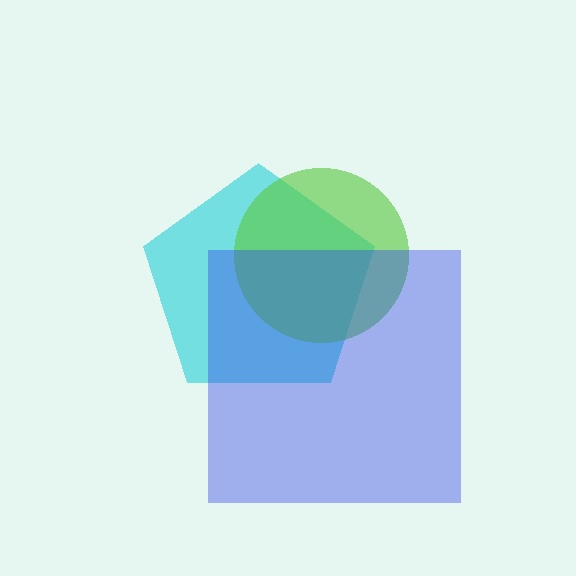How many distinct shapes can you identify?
There are 3 distinct shapes: a cyan pentagon, a lime circle, a blue square.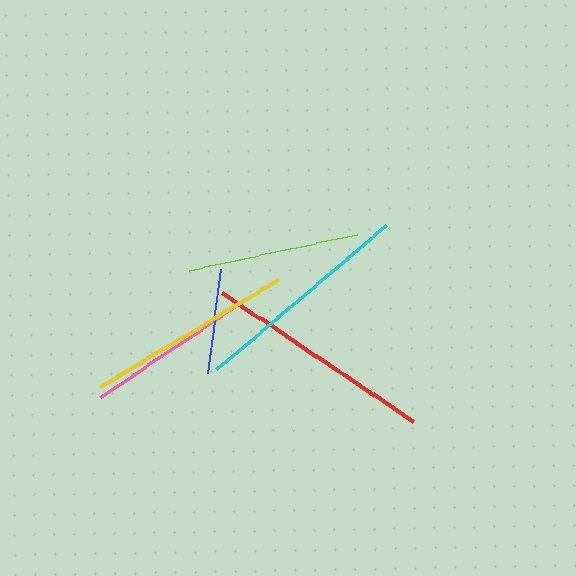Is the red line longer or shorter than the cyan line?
The red line is longer than the cyan line.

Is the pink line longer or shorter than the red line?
The red line is longer than the pink line.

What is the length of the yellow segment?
The yellow segment is approximately 207 pixels long.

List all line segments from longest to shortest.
From longest to shortest: red, cyan, yellow, pink, lime, blue.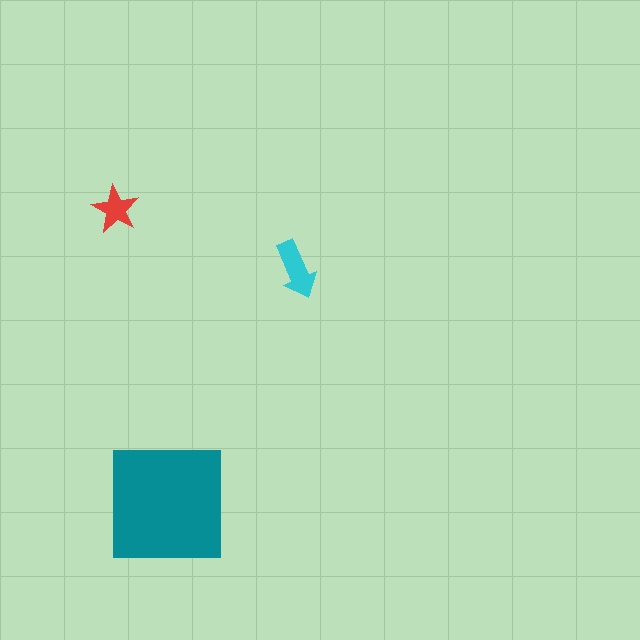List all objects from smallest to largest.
The red star, the cyan arrow, the teal square.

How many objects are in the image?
There are 3 objects in the image.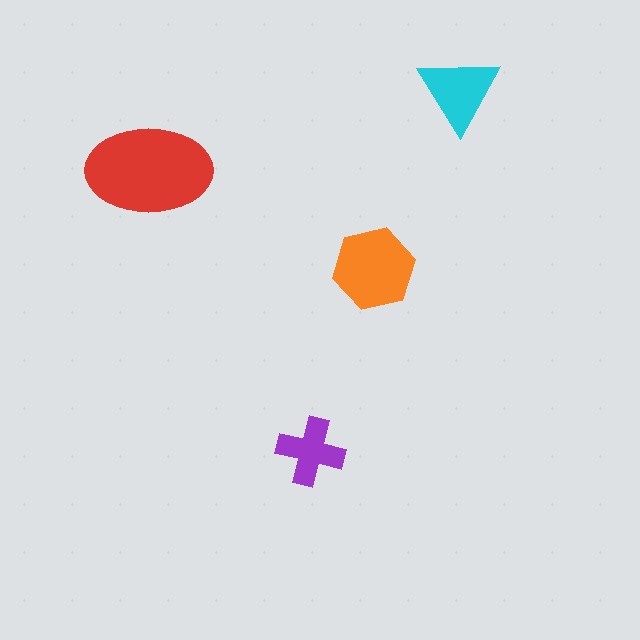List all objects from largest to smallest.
The red ellipse, the orange hexagon, the cyan triangle, the purple cross.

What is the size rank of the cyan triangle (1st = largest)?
3rd.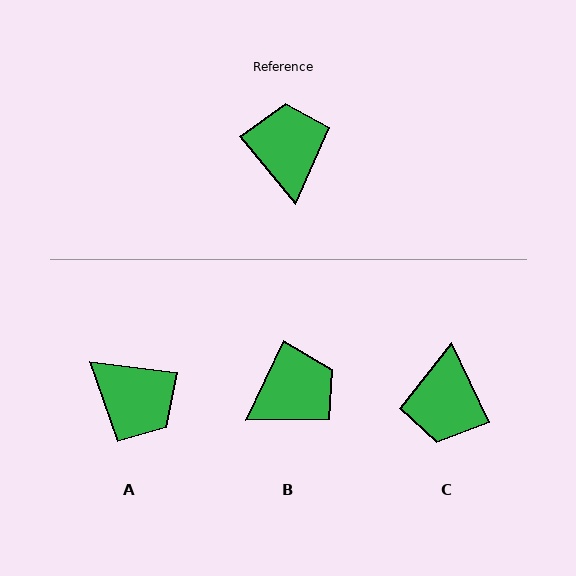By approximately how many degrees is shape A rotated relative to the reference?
Approximately 136 degrees clockwise.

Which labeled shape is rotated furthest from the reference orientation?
C, about 166 degrees away.